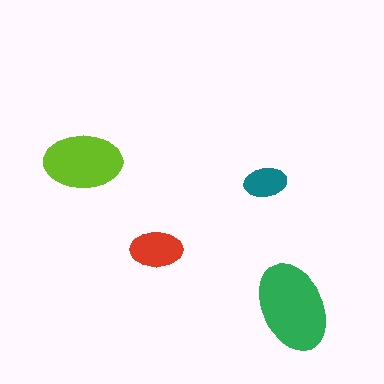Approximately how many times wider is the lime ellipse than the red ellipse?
About 1.5 times wider.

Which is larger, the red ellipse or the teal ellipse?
The red one.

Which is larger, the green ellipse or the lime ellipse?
The green one.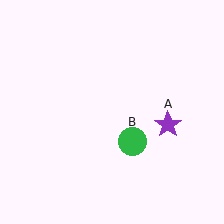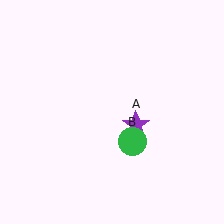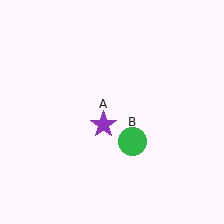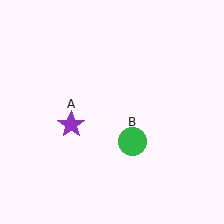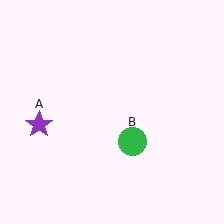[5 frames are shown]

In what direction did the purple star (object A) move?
The purple star (object A) moved left.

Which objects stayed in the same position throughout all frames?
Green circle (object B) remained stationary.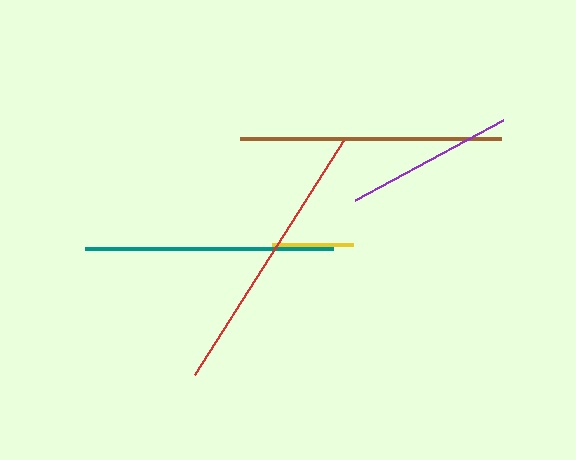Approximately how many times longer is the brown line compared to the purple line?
The brown line is approximately 1.6 times the length of the purple line.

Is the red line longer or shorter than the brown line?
The red line is longer than the brown line.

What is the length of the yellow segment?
The yellow segment is approximately 80 pixels long.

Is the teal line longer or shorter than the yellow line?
The teal line is longer than the yellow line.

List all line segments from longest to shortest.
From longest to shortest: red, brown, teal, purple, yellow.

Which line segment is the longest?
The red line is the longest at approximately 279 pixels.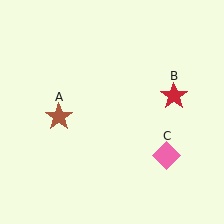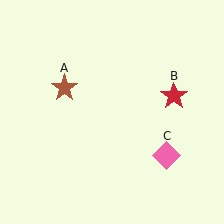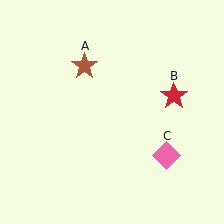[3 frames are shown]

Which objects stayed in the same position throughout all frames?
Red star (object B) and pink diamond (object C) remained stationary.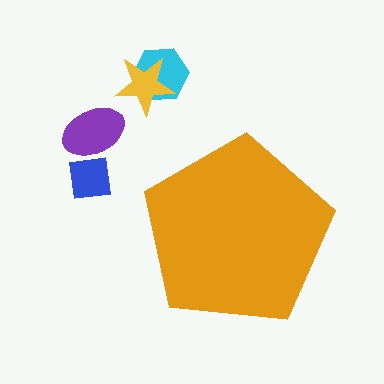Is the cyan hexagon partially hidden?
No, the cyan hexagon is fully visible.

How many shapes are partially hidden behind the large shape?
0 shapes are partially hidden.